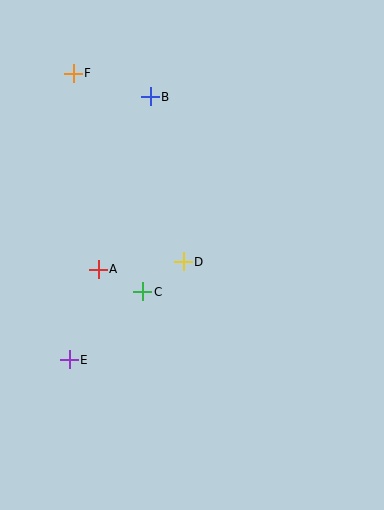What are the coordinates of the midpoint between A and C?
The midpoint between A and C is at (121, 280).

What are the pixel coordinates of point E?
Point E is at (69, 360).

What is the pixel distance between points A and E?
The distance between A and E is 95 pixels.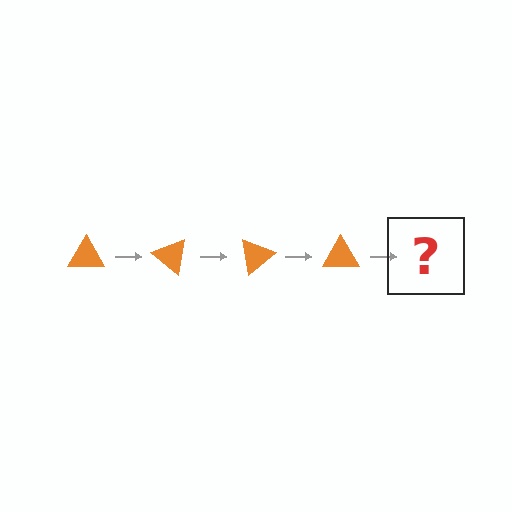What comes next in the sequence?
The next element should be an orange triangle rotated 160 degrees.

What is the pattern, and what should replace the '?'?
The pattern is that the triangle rotates 40 degrees each step. The '?' should be an orange triangle rotated 160 degrees.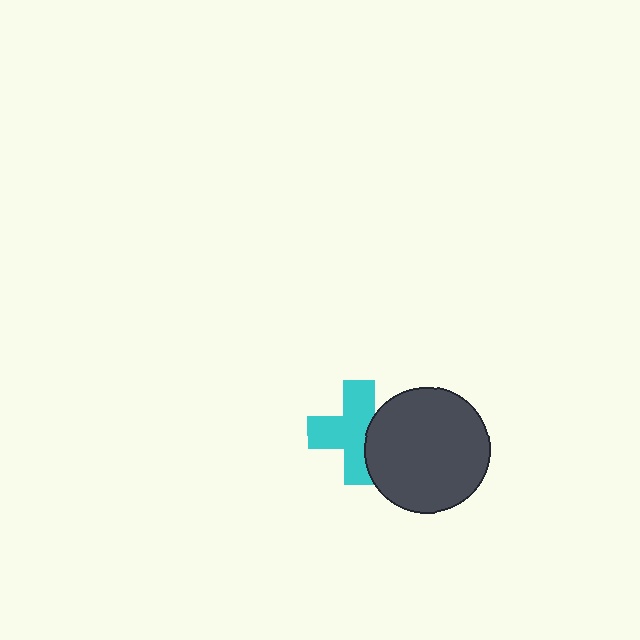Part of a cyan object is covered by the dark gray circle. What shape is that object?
It is a cross.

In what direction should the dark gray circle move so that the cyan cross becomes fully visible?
The dark gray circle should move right. That is the shortest direction to clear the overlap and leave the cyan cross fully visible.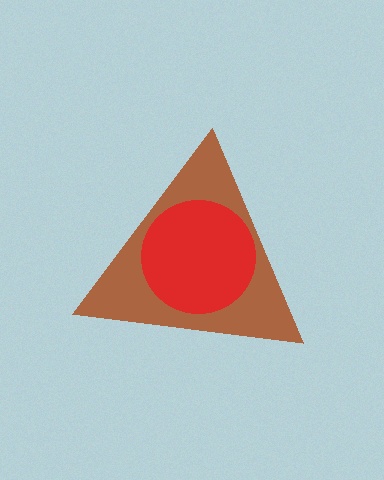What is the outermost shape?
The brown triangle.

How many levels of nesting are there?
2.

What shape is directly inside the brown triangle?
The red circle.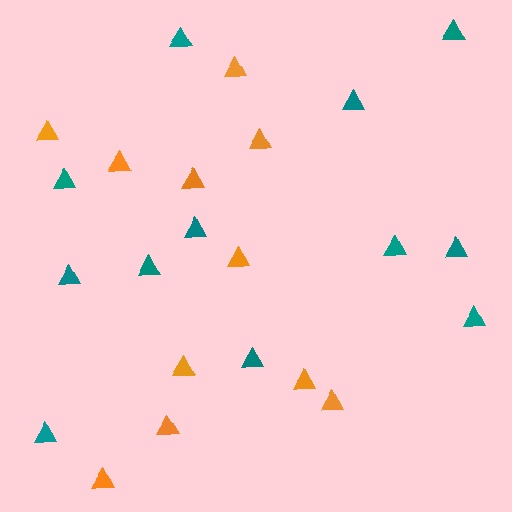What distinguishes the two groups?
There are 2 groups: one group of teal triangles (12) and one group of orange triangles (11).